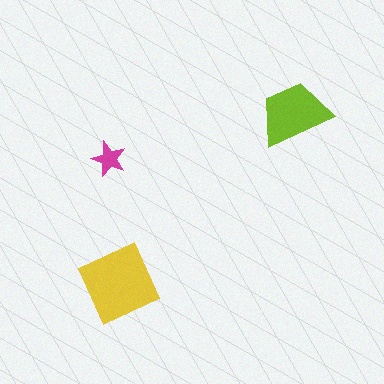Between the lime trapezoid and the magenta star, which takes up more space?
The lime trapezoid.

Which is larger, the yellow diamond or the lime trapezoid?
The yellow diamond.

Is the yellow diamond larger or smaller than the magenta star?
Larger.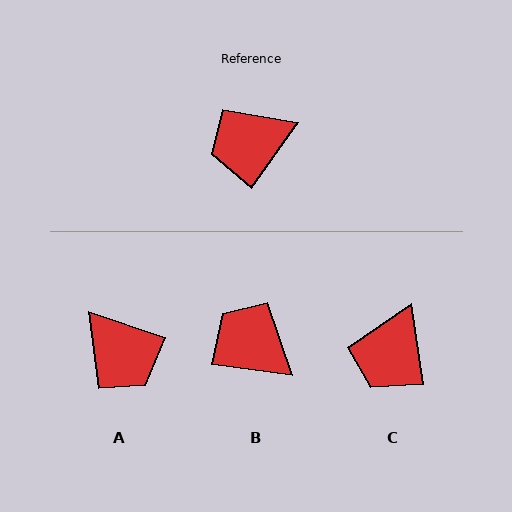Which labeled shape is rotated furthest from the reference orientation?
A, about 107 degrees away.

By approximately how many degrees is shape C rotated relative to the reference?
Approximately 44 degrees counter-clockwise.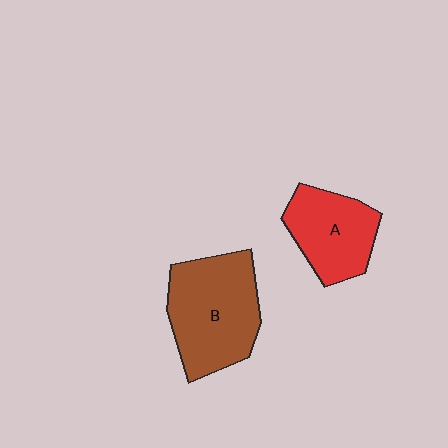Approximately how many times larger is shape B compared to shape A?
Approximately 1.4 times.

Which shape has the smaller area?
Shape A (red).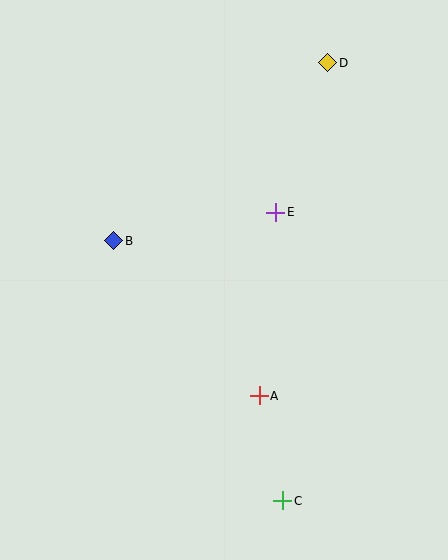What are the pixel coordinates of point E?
Point E is at (276, 212).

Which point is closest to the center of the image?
Point E at (276, 212) is closest to the center.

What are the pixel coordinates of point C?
Point C is at (283, 501).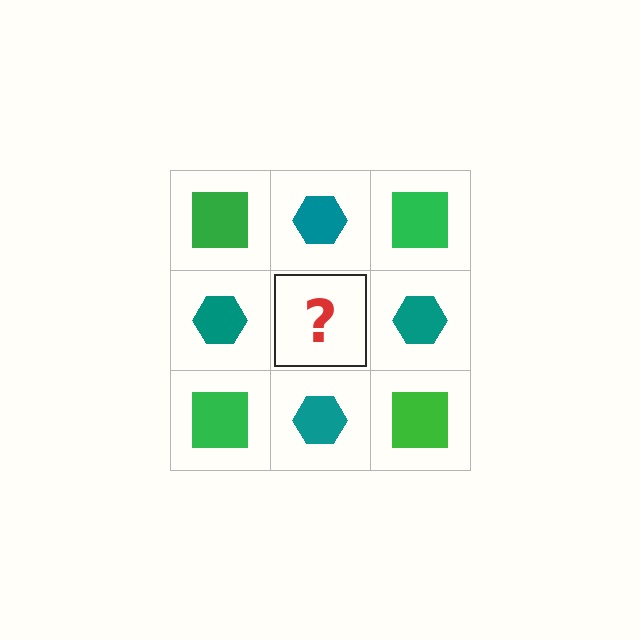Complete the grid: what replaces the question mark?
The question mark should be replaced with a green square.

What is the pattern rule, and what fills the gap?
The rule is that it alternates green square and teal hexagon in a checkerboard pattern. The gap should be filled with a green square.